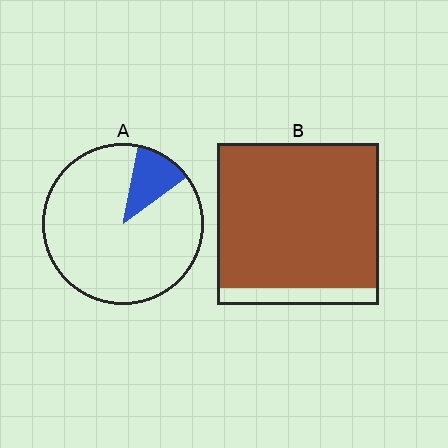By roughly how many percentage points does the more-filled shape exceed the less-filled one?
By roughly 75 percentage points (B over A).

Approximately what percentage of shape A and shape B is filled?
A is approximately 10% and B is approximately 90%.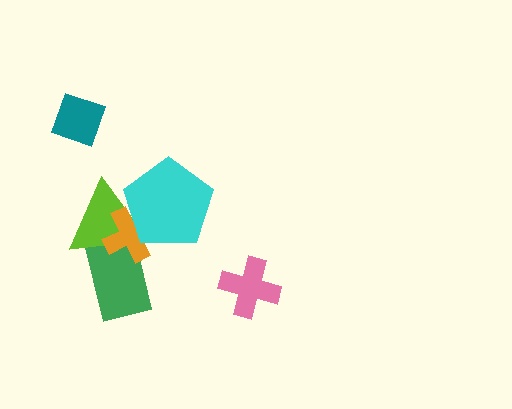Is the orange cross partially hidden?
Yes, it is partially covered by another shape.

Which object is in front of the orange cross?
The cyan pentagon is in front of the orange cross.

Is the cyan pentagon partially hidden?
No, no other shape covers it.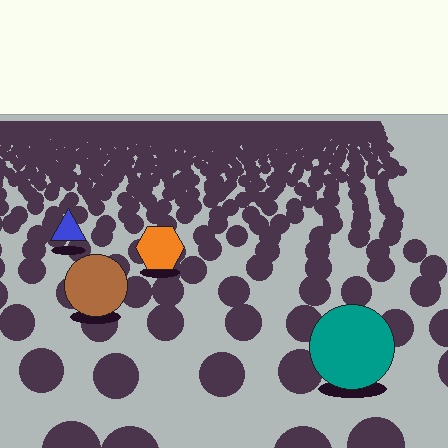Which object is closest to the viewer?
The teal circle is closest. The texture marks near it are larger and more spread out.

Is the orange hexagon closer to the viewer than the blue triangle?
Yes. The orange hexagon is closer — you can tell from the texture gradient: the ground texture is coarser near it.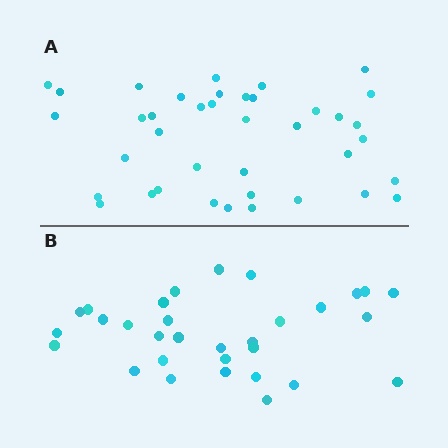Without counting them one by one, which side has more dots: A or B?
Region A (the top region) has more dots.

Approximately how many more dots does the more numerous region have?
Region A has roughly 8 or so more dots than region B.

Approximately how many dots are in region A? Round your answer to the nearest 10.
About 40 dots. (The exact count is 39, which rounds to 40.)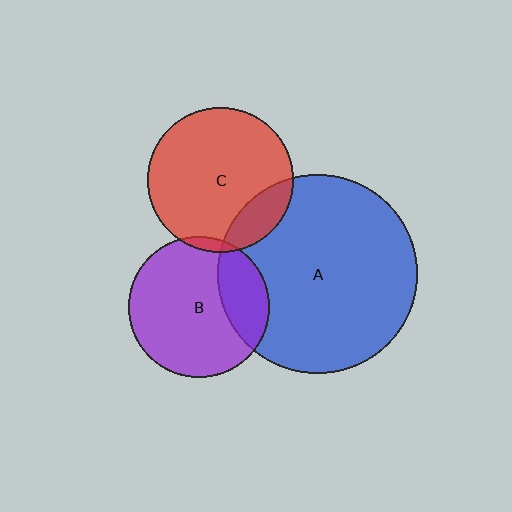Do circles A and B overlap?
Yes.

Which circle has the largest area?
Circle A (blue).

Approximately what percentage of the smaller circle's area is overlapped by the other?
Approximately 25%.